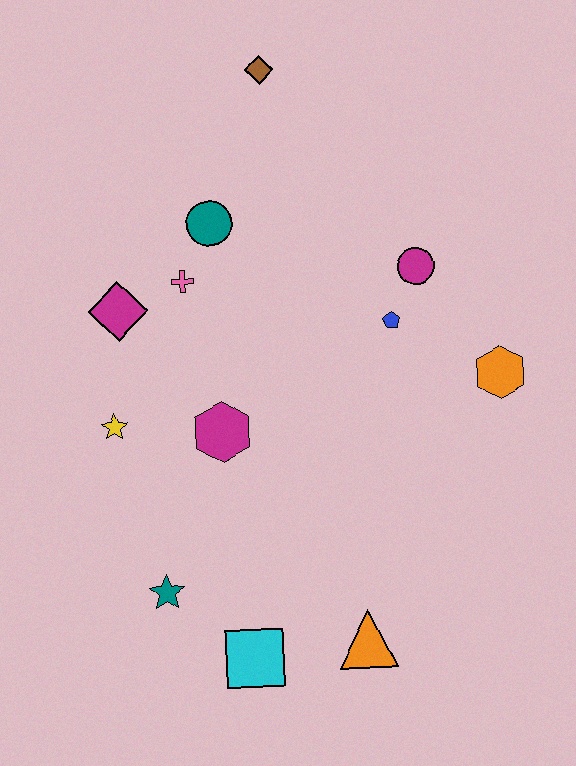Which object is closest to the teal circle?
The pink cross is closest to the teal circle.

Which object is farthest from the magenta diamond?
The orange triangle is farthest from the magenta diamond.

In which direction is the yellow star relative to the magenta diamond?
The yellow star is below the magenta diamond.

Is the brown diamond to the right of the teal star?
Yes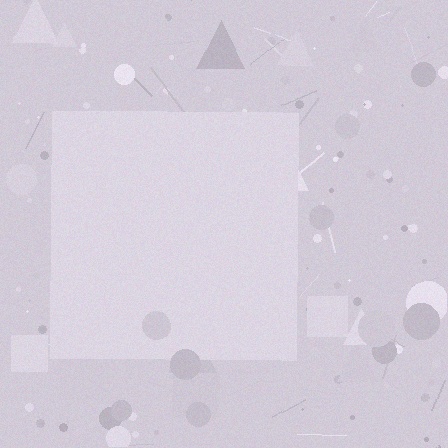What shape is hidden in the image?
A square is hidden in the image.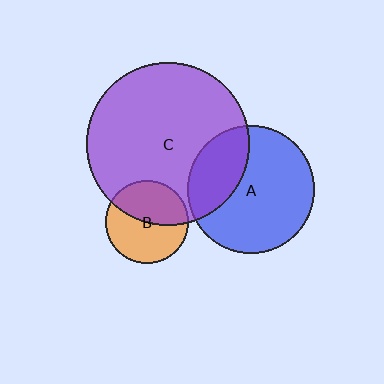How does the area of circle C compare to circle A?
Approximately 1.7 times.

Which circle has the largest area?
Circle C (purple).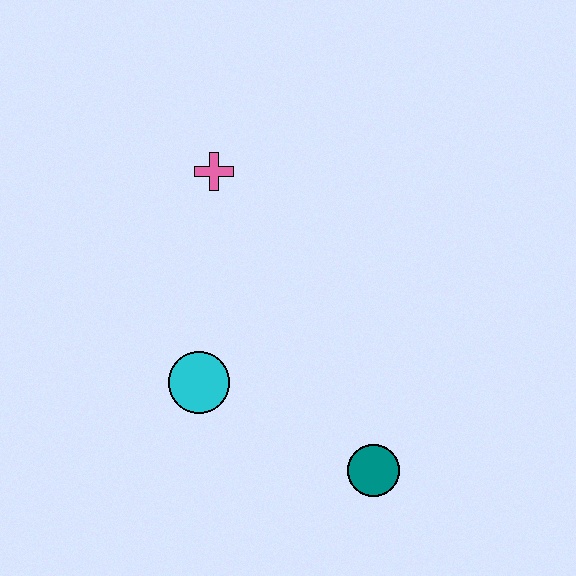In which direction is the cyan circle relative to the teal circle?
The cyan circle is to the left of the teal circle.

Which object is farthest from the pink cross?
The teal circle is farthest from the pink cross.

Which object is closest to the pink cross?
The cyan circle is closest to the pink cross.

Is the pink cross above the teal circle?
Yes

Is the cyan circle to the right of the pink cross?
No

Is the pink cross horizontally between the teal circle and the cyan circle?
Yes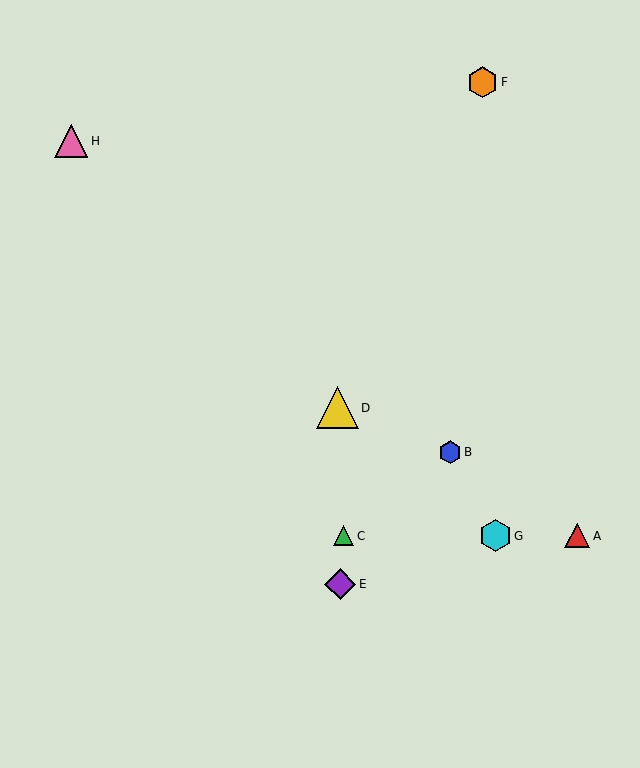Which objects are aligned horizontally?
Objects A, C, G are aligned horizontally.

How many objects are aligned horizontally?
3 objects (A, C, G) are aligned horizontally.